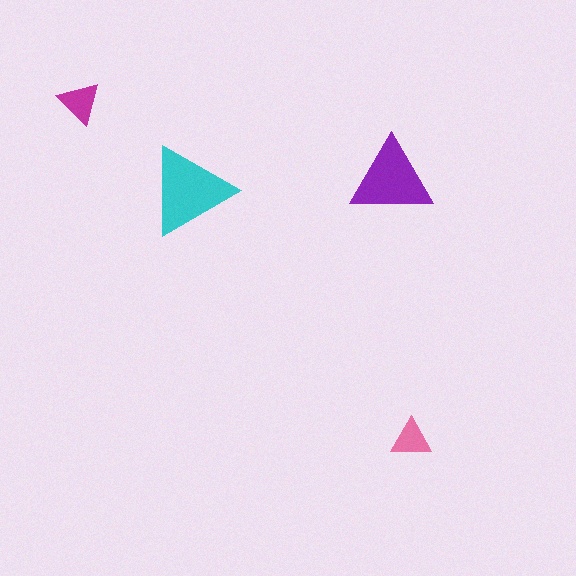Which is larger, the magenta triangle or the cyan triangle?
The cyan one.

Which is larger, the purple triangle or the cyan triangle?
The cyan one.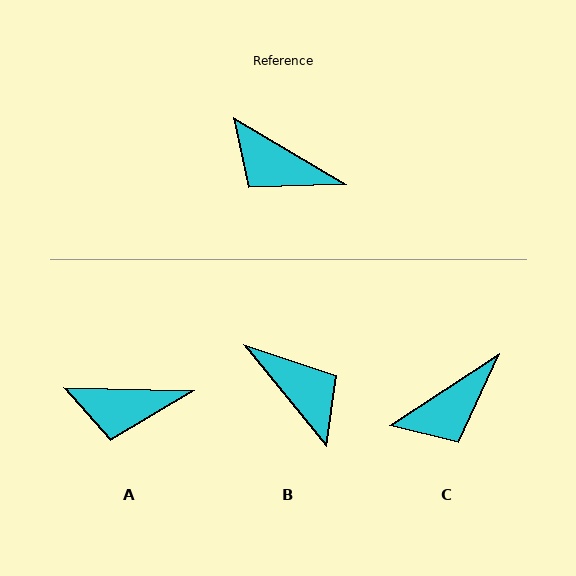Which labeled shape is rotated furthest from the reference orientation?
B, about 160 degrees away.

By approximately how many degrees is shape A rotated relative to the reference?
Approximately 29 degrees counter-clockwise.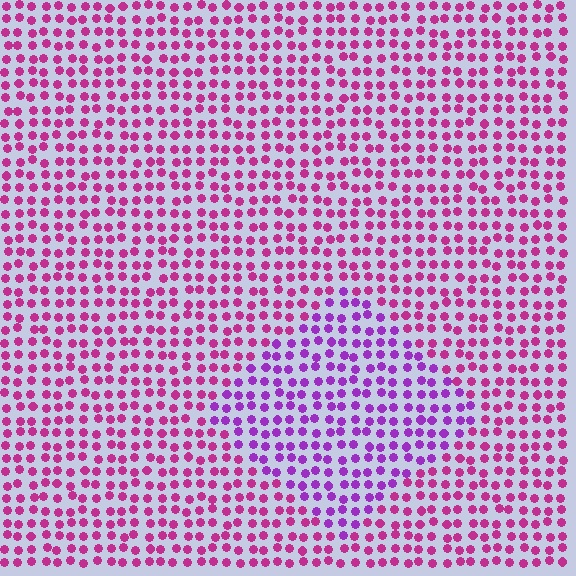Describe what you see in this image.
The image is filled with small magenta elements in a uniform arrangement. A diamond-shaped region is visible where the elements are tinted to a slightly different hue, forming a subtle color boundary.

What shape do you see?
I see a diamond.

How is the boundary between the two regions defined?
The boundary is defined purely by a slight shift in hue (about 36 degrees). Spacing, size, and orientation are identical on both sides.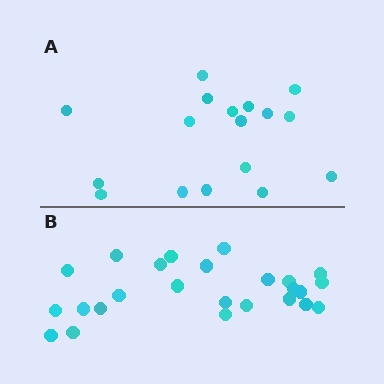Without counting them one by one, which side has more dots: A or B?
Region B (the bottom region) has more dots.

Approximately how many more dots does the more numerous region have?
Region B has roughly 8 or so more dots than region A.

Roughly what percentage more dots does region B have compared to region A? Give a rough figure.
About 45% more.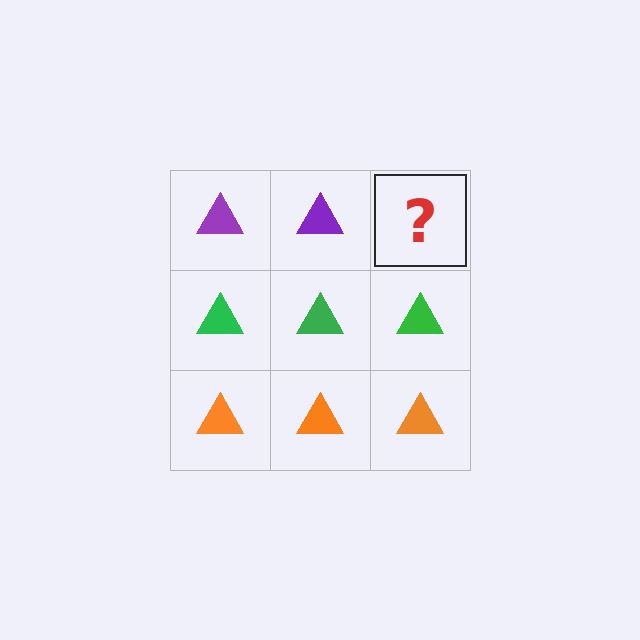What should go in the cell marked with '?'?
The missing cell should contain a purple triangle.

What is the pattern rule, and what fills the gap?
The rule is that each row has a consistent color. The gap should be filled with a purple triangle.